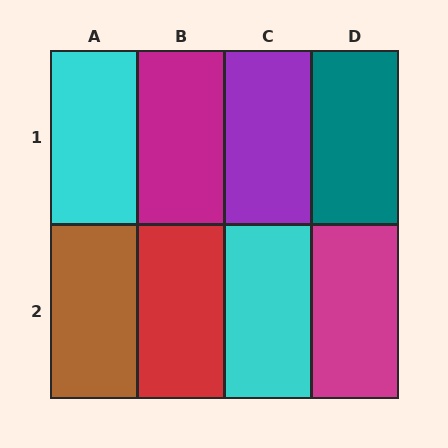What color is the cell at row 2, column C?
Cyan.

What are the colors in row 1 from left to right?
Cyan, magenta, purple, teal.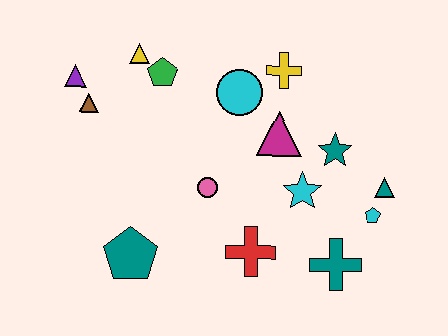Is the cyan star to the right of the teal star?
No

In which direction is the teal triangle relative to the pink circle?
The teal triangle is to the right of the pink circle.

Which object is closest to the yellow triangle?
The green pentagon is closest to the yellow triangle.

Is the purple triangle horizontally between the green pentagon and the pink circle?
No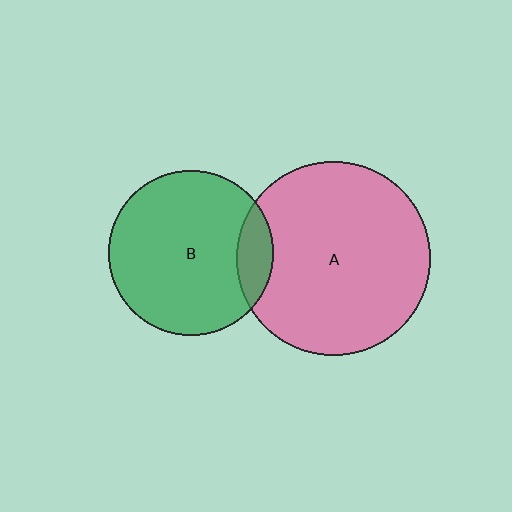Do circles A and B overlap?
Yes.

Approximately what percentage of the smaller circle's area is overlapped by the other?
Approximately 15%.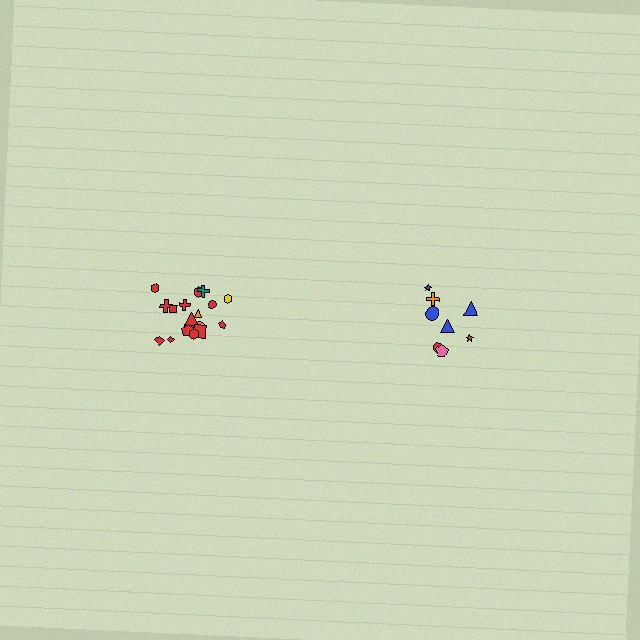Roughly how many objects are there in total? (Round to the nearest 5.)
Roughly 25 objects in total.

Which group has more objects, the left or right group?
The left group.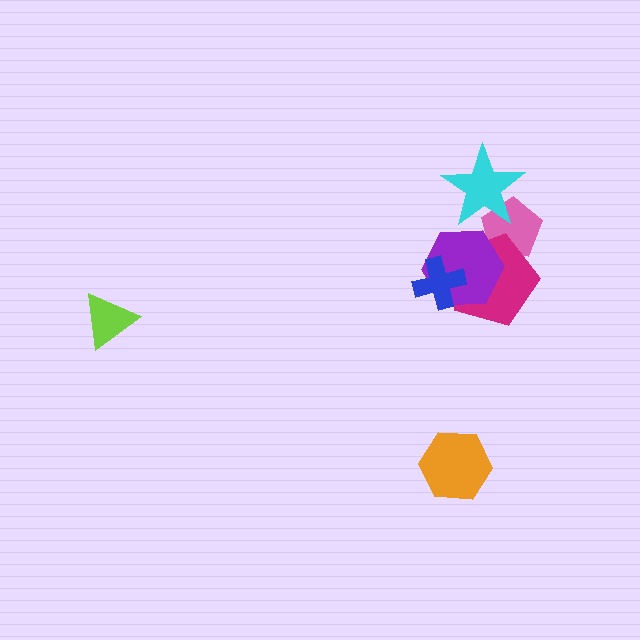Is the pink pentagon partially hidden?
Yes, it is partially covered by another shape.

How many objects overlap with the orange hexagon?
0 objects overlap with the orange hexagon.